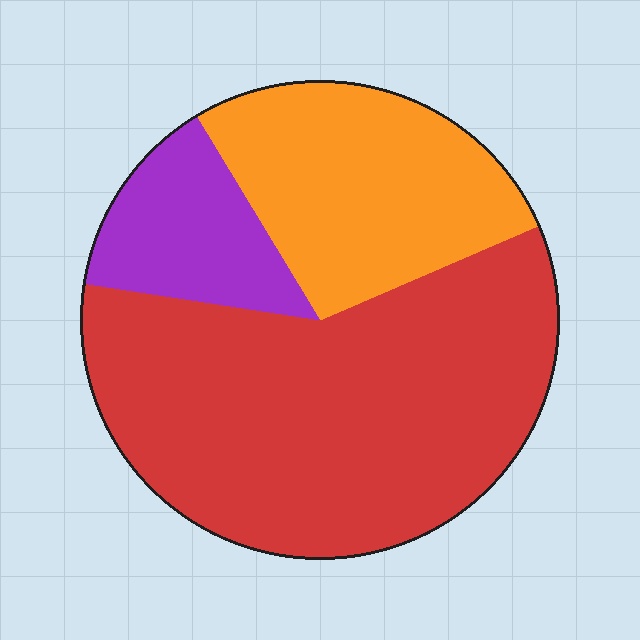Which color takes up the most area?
Red, at roughly 60%.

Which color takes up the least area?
Purple, at roughly 15%.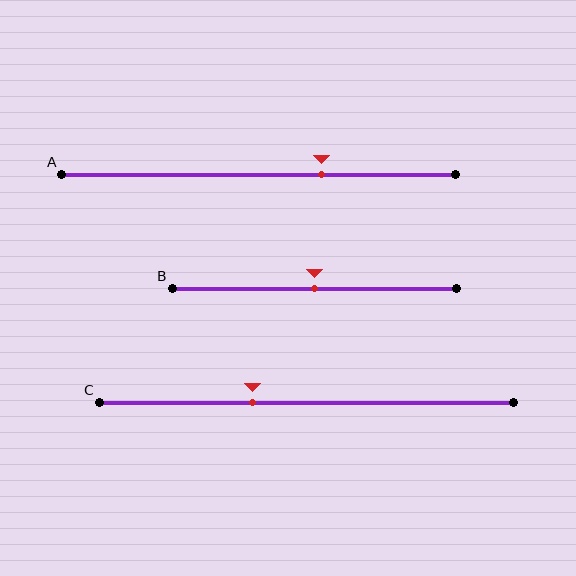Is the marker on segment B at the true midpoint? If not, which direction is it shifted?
Yes, the marker on segment B is at the true midpoint.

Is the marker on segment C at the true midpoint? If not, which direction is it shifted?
No, the marker on segment C is shifted to the left by about 13% of the segment length.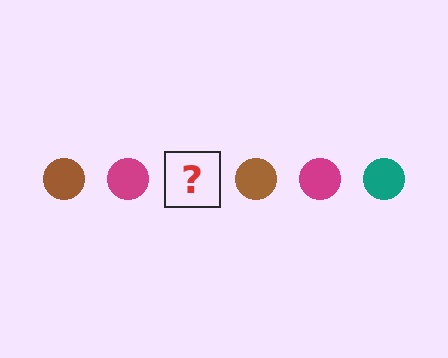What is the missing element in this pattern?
The missing element is a teal circle.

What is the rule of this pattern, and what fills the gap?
The rule is that the pattern cycles through brown, magenta, teal circles. The gap should be filled with a teal circle.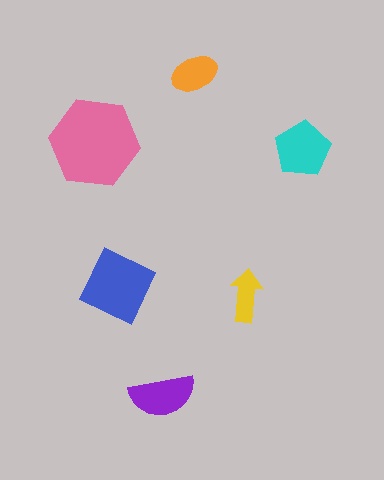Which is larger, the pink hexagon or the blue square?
The pink hexagon.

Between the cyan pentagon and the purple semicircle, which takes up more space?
The cyan pentagon.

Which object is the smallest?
The yellow arrow.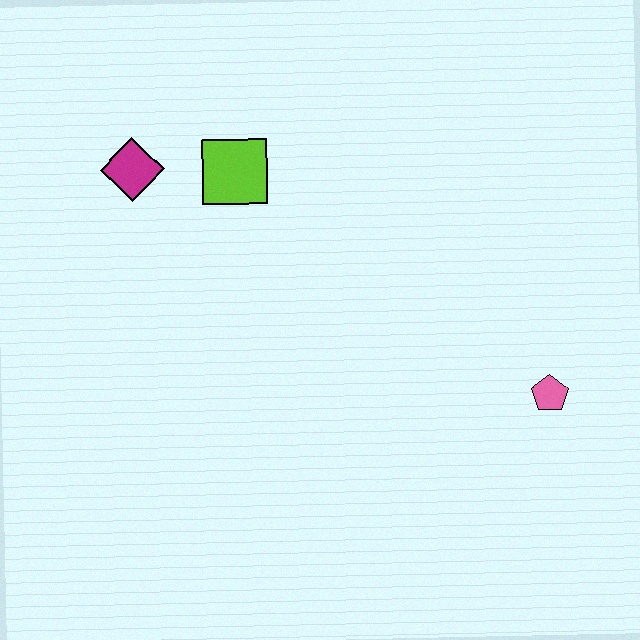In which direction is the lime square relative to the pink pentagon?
The lime square is to the left of the pink pentagon.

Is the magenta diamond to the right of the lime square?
No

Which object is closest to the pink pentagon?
The lime square is closest to the pink pentagon.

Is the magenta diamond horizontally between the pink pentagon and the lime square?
No